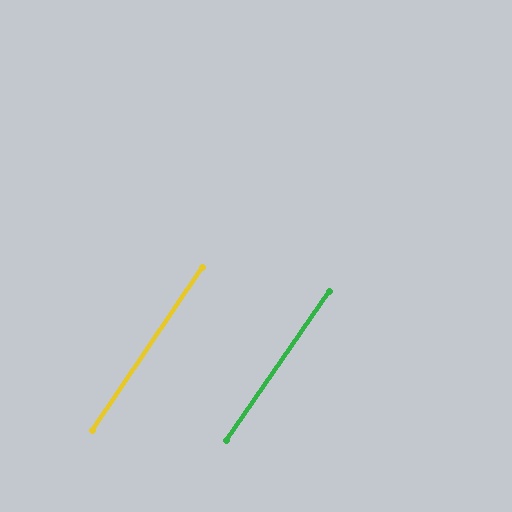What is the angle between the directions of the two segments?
Approximately 1 degree.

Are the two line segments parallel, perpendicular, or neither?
Parallel — their directions differ by only 0.7°.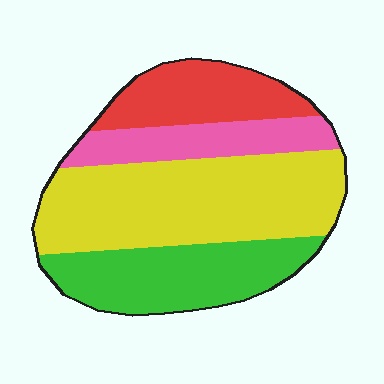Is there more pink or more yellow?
Yellow.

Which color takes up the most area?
Yellow, at roughly 45%.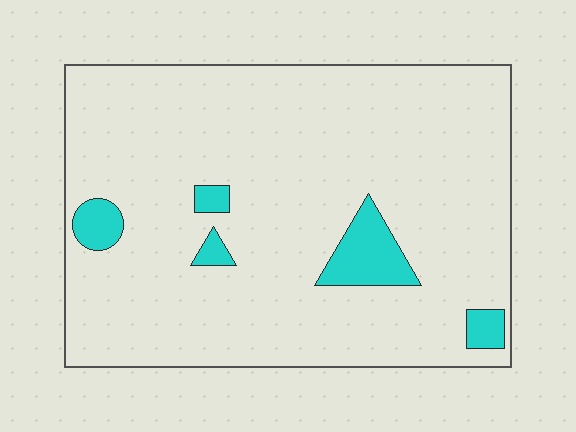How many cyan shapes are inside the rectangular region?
5.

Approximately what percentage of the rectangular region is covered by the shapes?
Approximately 10%.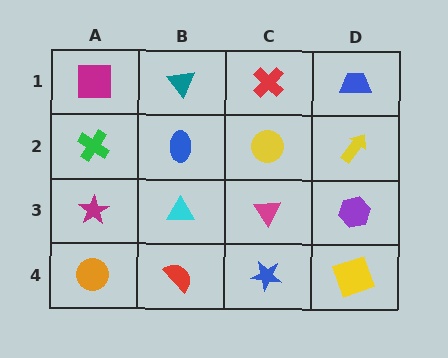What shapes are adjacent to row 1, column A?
A green cross (row 2, column A), a teal triangle (row 1, column B).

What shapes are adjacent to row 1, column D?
A yellow arrow (row 2, column D), a red cross (row 1, column C).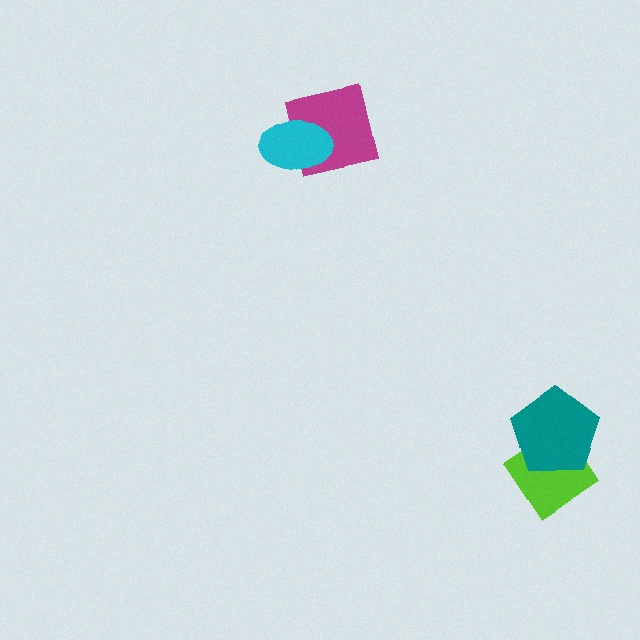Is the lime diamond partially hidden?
Yes, it is partially covered by another shape.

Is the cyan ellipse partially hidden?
No, no other shape covers it.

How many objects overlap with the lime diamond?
1 object overlaps with the lime diamond.